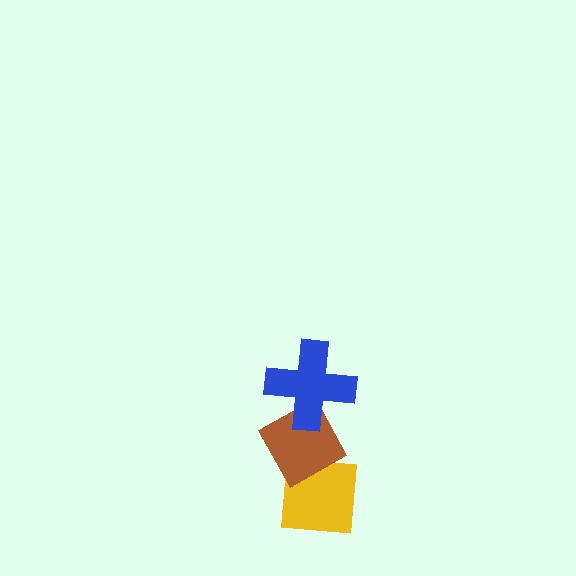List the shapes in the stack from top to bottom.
From top to bottom: the blue cross, the brown diamond, the yellow square.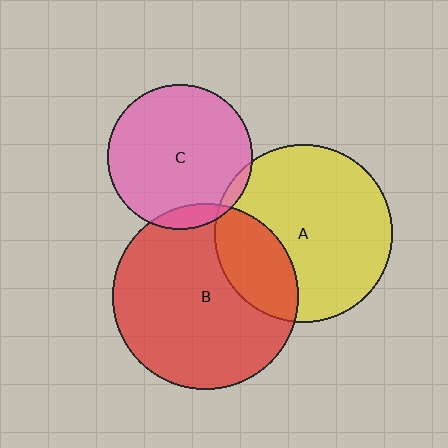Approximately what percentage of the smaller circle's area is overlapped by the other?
Approximately 5%.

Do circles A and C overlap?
Yes.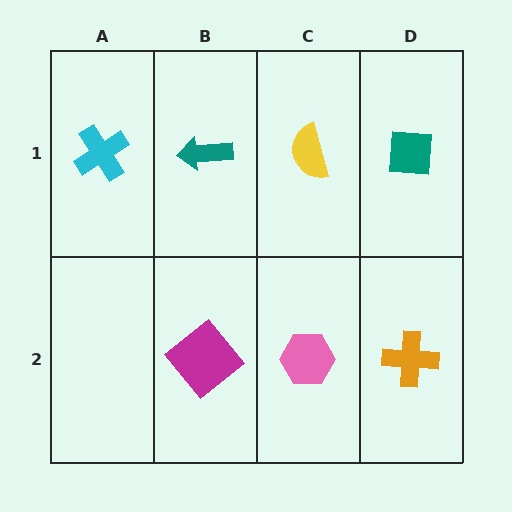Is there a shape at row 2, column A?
No, that cell is empty.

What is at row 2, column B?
A magenta diamond.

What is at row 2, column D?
An orange cross.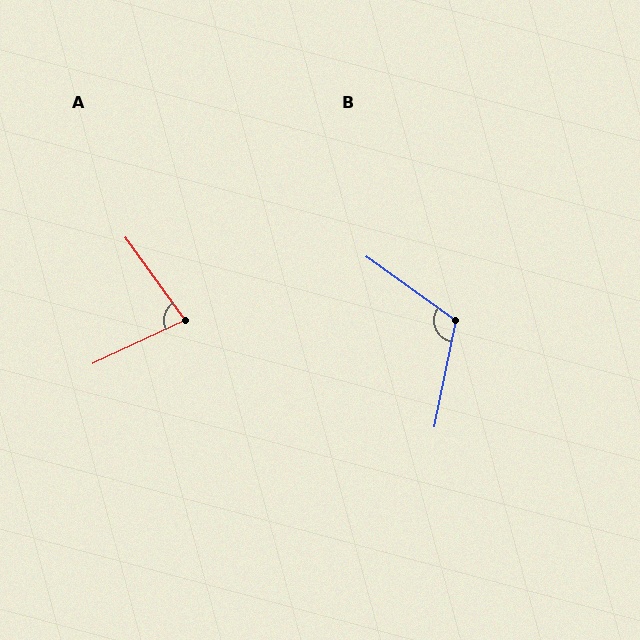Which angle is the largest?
B, at approximately 114 degrees.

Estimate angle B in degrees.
Approximately 114 degrees.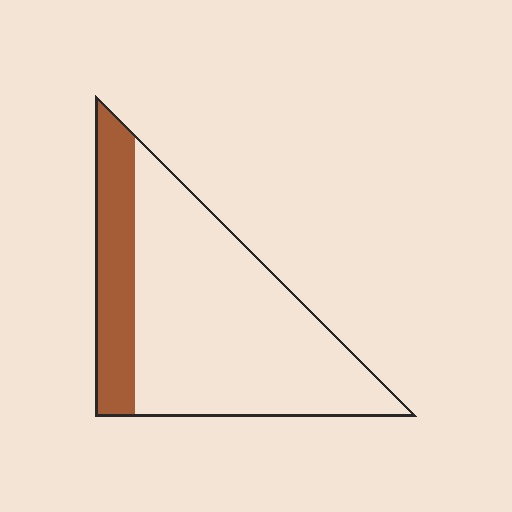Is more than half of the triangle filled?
No.